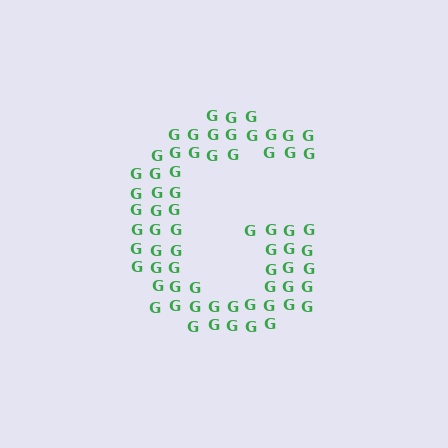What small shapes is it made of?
It is made of small letter G's.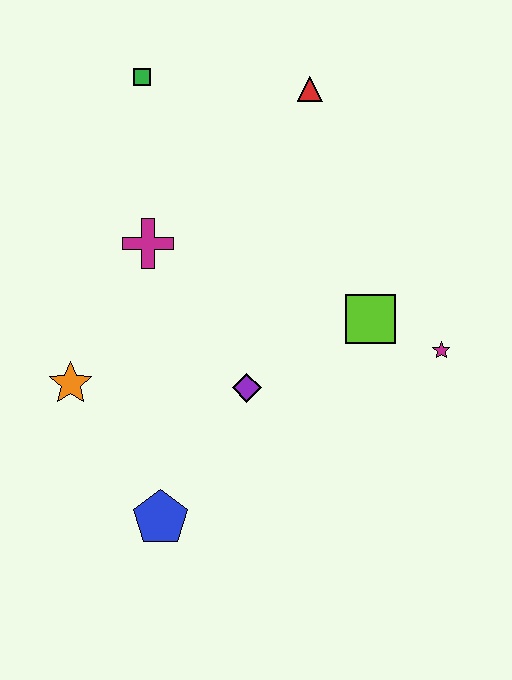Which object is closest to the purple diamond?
The lime square is closest to the purple diamond.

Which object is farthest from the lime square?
The green square is farthest from the lime square.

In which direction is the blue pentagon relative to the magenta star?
The blue pentagon is to the left of the magenta star.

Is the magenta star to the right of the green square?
Yes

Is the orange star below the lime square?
Yes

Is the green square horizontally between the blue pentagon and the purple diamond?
No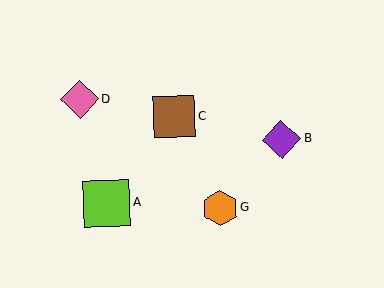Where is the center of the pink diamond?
The center of the pink diamond is at (80, 99).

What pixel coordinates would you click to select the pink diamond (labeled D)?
Click at (80, 99) to select the pink diamond D.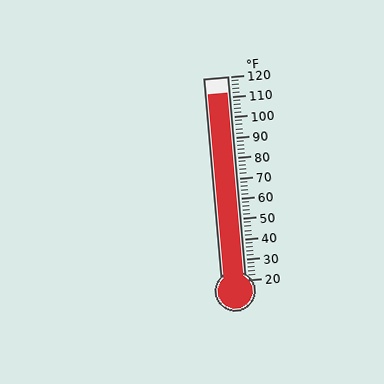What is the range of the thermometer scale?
The thermometer scale ranges from 20°F to 120°F.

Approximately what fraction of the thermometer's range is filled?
The thermometer is filled to approximately 90% of its range.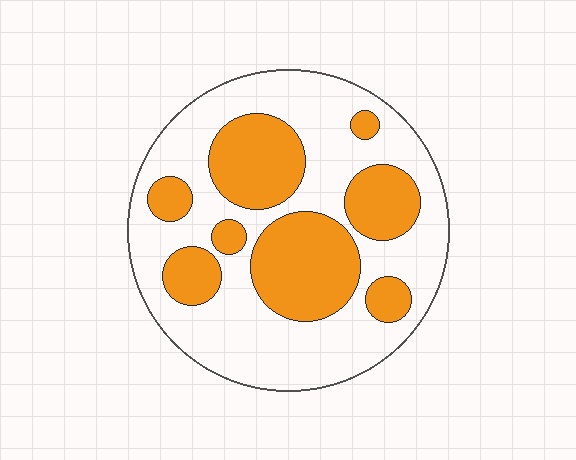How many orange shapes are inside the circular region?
8.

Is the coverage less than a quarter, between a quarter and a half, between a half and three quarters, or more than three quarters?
Between a quarter and a half.